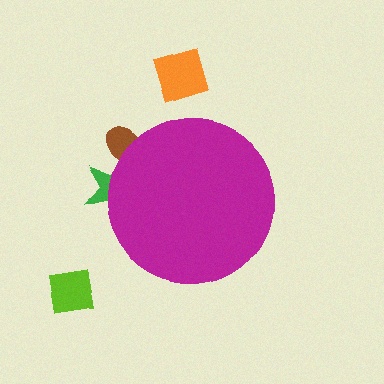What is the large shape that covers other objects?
A magenta circle.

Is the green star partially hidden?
Yes, the green star is partially hidden behind the magenta circle.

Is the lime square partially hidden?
No, the lime square is fully visible.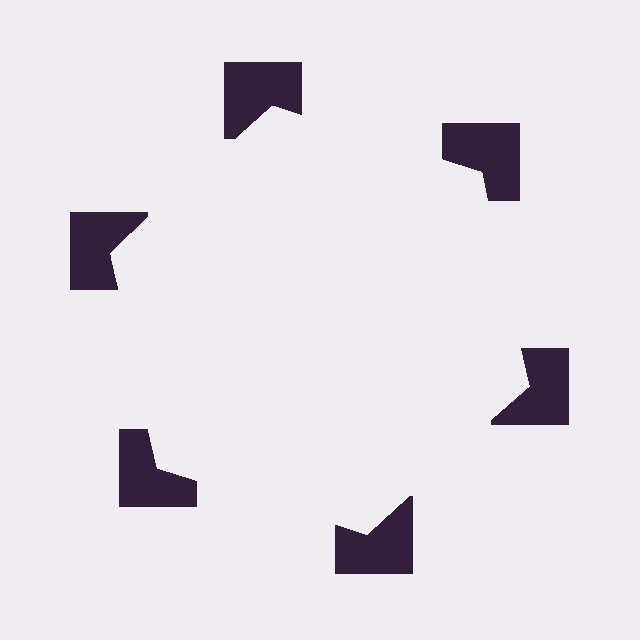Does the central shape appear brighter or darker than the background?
It typically appears slightly brighter than the background, even though no actual brightness change is drawn.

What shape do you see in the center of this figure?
An illusory hexagon — its edges are inferred from the aligned wedge cuts in the notched squares, not physically drawn.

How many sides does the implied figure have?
6 sides.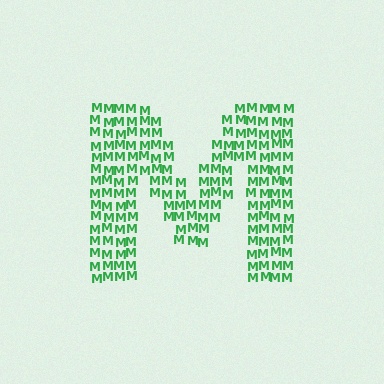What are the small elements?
The small elements are letter M's.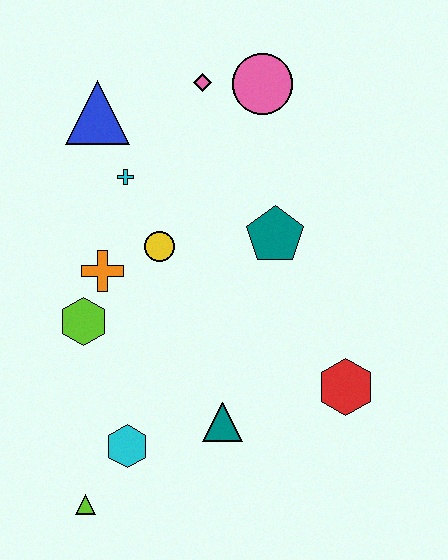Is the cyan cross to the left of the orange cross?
No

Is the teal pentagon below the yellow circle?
No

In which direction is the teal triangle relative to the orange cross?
The teal triangle is below the orange cross.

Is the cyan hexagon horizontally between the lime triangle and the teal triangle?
Yes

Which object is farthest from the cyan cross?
The lime triangle is farthest from the cyan cross.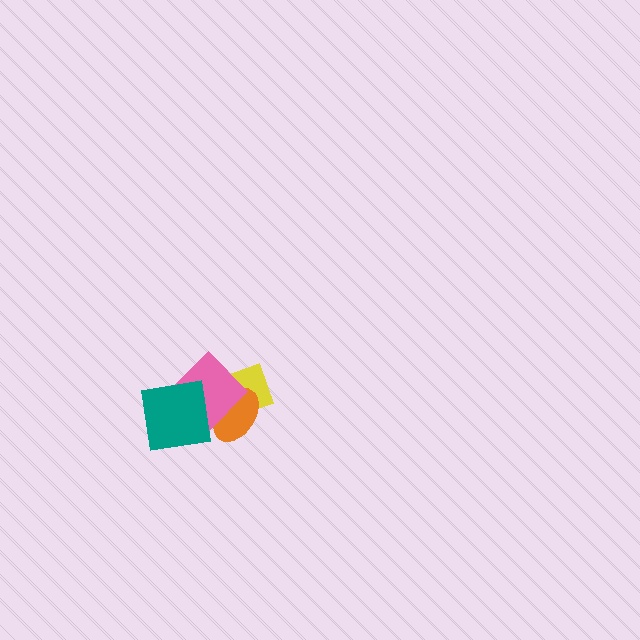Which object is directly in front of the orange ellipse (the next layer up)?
The pink diamond is directly in front of the orange ellipse.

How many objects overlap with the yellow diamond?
2 objects overlap with the yellow diamond.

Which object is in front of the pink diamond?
The teal square is in front of the pink diamond.